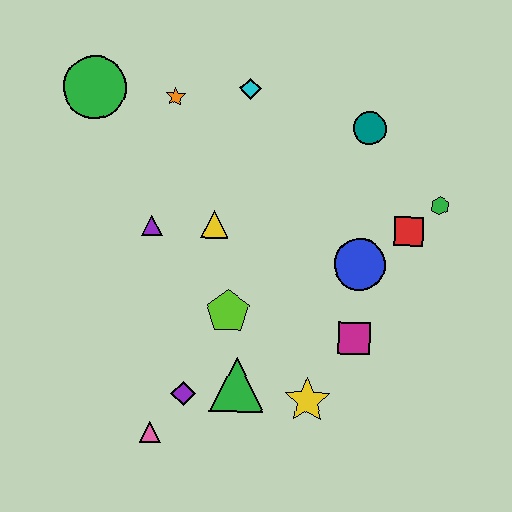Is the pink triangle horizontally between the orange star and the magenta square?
No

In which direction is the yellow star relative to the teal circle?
The yellow star is below the teal circle.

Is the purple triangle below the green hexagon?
Yes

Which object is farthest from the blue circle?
The green circle is farthest from the blue circle.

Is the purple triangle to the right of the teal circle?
No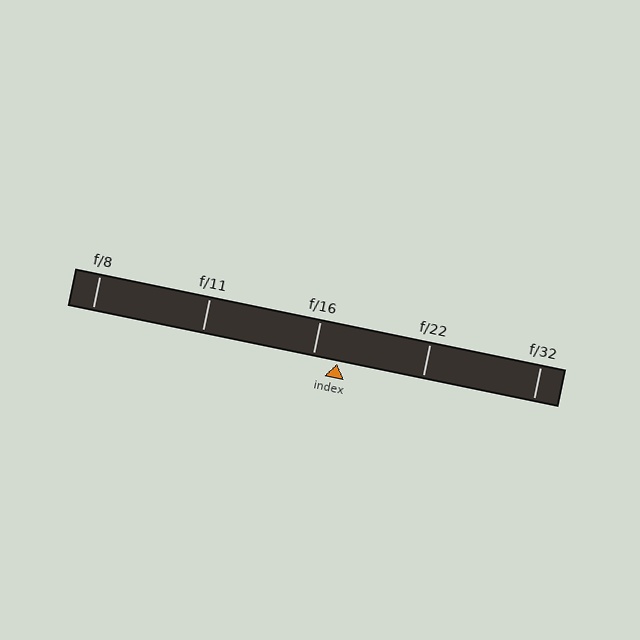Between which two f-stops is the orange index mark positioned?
The index mark is between f/16 and f/22.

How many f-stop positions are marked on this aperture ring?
There are 5 f-stop positions marked.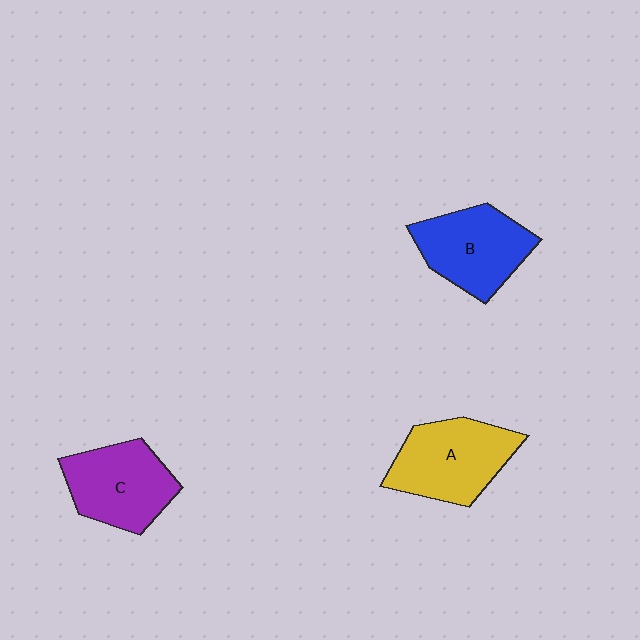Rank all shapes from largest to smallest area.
From largest to smallest: A (yellow), B (blue), C (purple).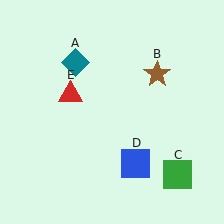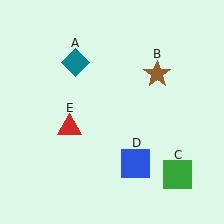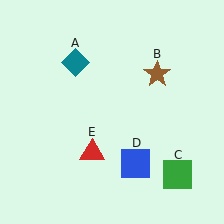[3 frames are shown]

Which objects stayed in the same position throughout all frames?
Teal diamond (object A) and brown star (object B) and green square (object C) and blue square (object D) remained stationary.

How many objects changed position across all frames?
1 object changed position: red triangle (object E).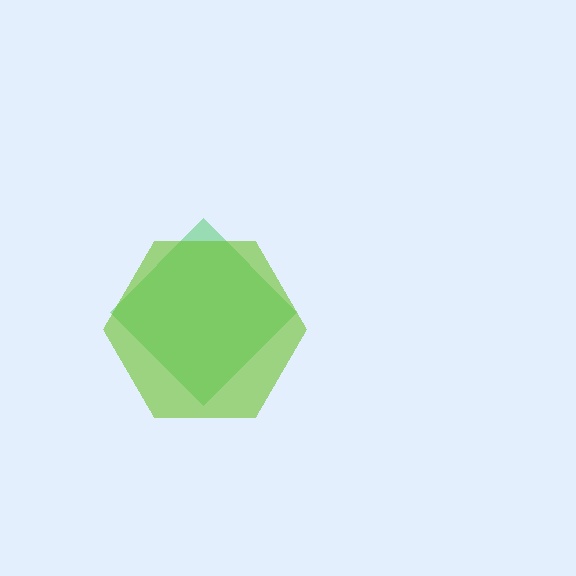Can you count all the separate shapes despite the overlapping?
Yes, there are 2 separate shapes.